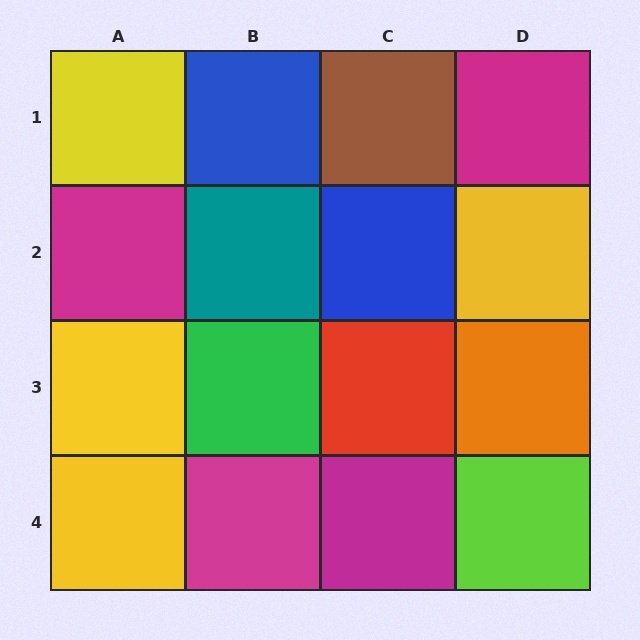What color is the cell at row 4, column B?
Magenta.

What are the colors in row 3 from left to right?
Yellow, green, red, orange.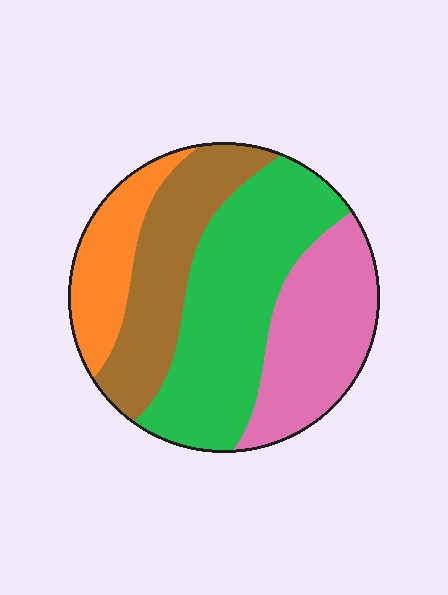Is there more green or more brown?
Green.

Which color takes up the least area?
Orange, at roughly 15%.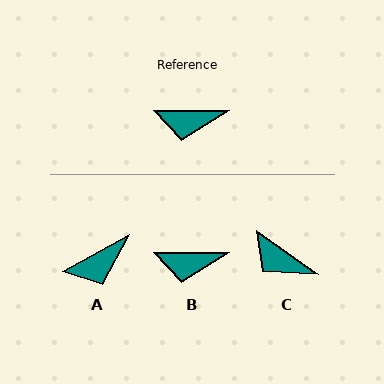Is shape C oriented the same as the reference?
No, it is off by about 35 degrees.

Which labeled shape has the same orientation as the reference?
B.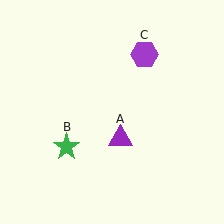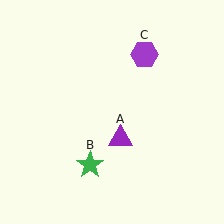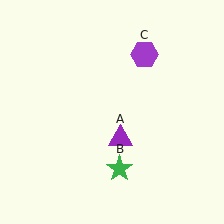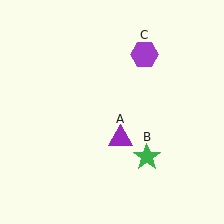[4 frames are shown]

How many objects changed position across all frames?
1 object changed position: green star (object B).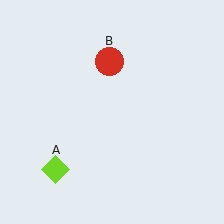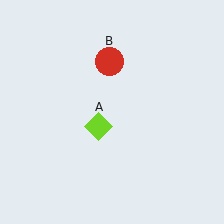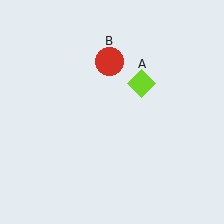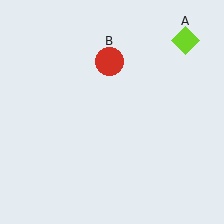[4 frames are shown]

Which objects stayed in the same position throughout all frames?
Red circle (object B) remained stationary.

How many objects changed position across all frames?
1 object changed position: lime diamond (object A).